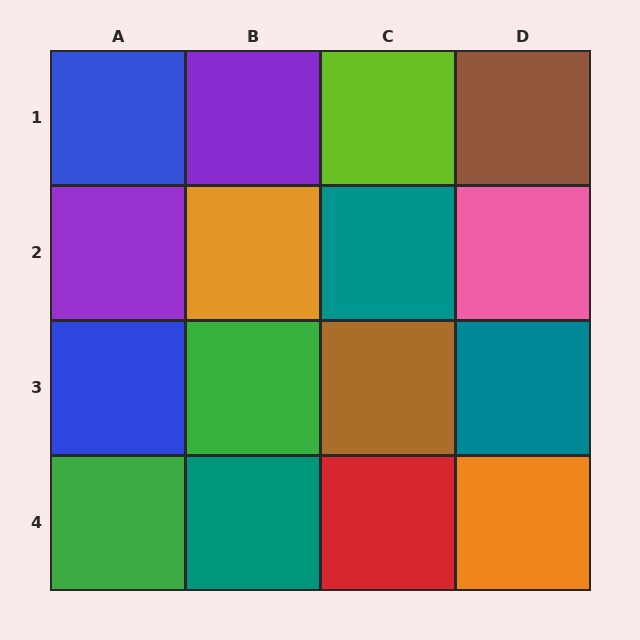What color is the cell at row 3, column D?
Teal.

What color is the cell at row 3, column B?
Green.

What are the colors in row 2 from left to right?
Purple, orange, teal, pink.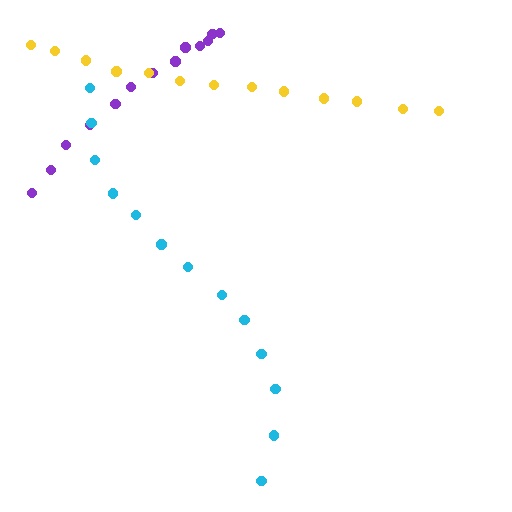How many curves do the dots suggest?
There are 3 distinct paths.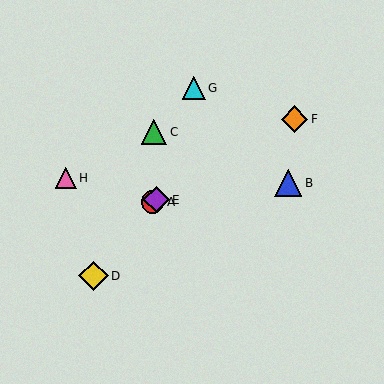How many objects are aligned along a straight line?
3 objects (A, E, F) are aligned along a straight line.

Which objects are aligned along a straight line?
Objects A, E, F are aligned along a straight line.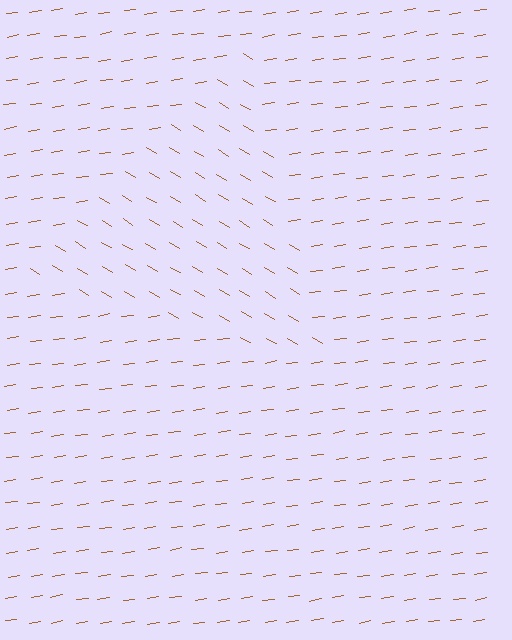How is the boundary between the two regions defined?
The boundary is defined purely by a change in line orientation (approximately 40 degrees difference). All lines are the same color and thickness.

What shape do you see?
I see a triangle.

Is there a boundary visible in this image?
Yes, there is a texture boundary formed by a change in line orientation.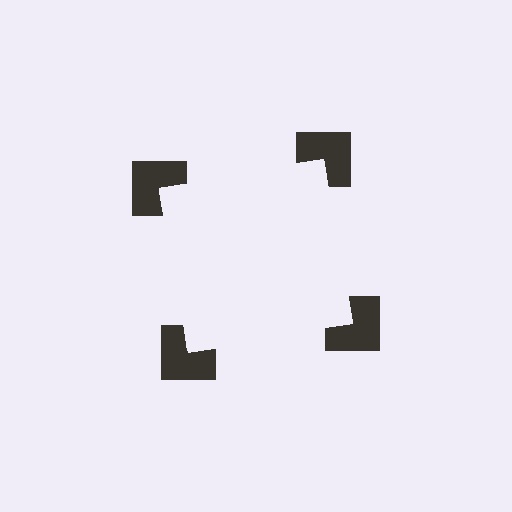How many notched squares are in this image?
There are 4 — one at each vertex of the illusory square.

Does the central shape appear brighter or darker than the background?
It typically appears slightly brighter than the background, even though no actual brightness change is drawn.